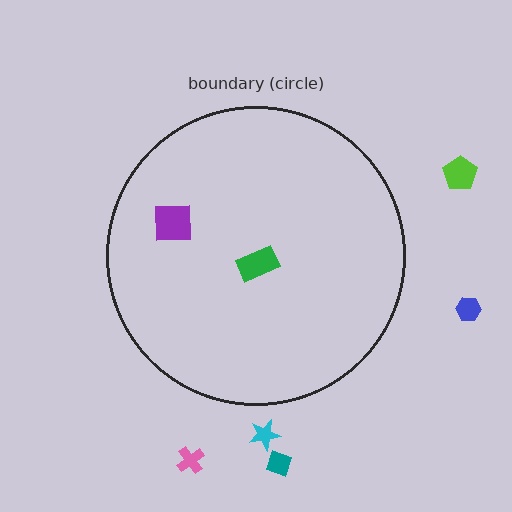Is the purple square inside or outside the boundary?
Inside.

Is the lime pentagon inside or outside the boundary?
Outside.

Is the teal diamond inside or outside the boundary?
Outside.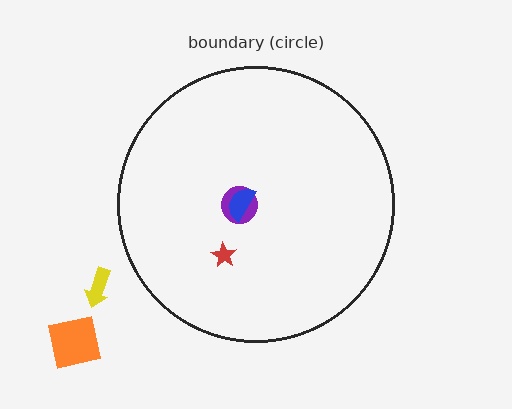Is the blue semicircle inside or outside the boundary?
Inside.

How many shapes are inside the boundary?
3 inside, 2 outside.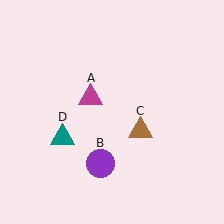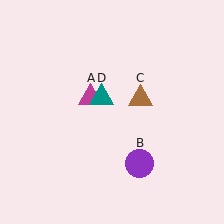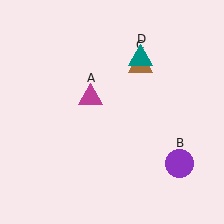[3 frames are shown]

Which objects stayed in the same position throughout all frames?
Magenta triangle (object A) remained stationary.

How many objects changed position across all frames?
3 objects changed position: purple circle (object B), brown triangle (object C), teal triangle (object D).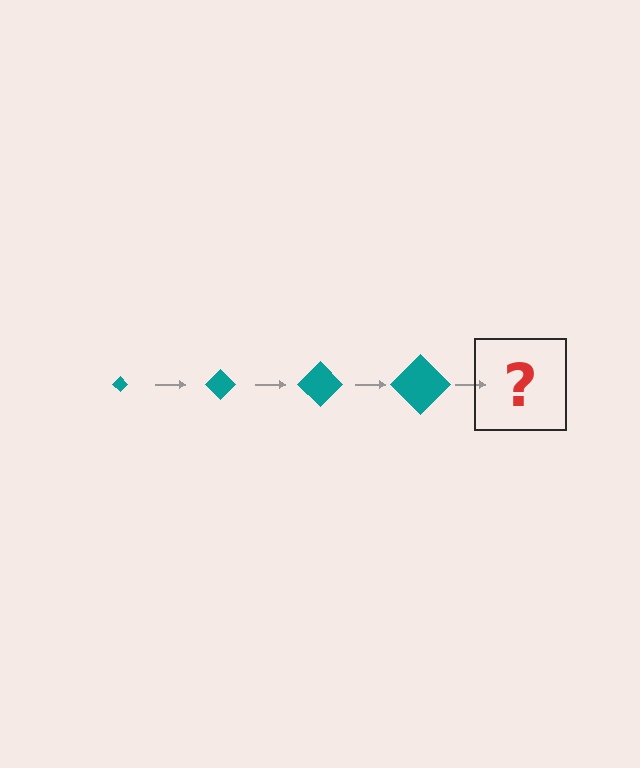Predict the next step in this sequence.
The next step is a teal diamond, larger than the previous one.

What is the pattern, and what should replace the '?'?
The pattern is that the diamond gets progressively larger each step. The '?' should be a teal diamond, larger than the previous one.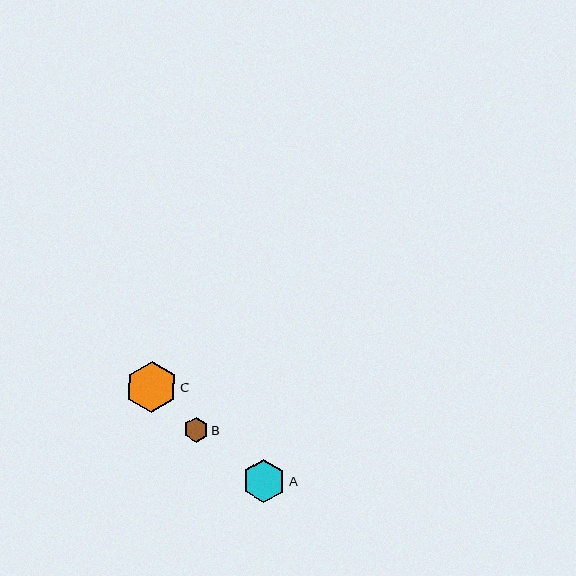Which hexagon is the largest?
Hexagon C is the largest with a size of approximately 51 pixels.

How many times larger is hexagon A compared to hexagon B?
Hexagon A is approximately 1.8 times the size of hexagon B.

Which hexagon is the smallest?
Hexagon B is the smallest with a size of approximately 24 pixels.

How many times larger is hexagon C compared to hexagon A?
Hexagon C is approximately 1.2 times the size of hexagon A.